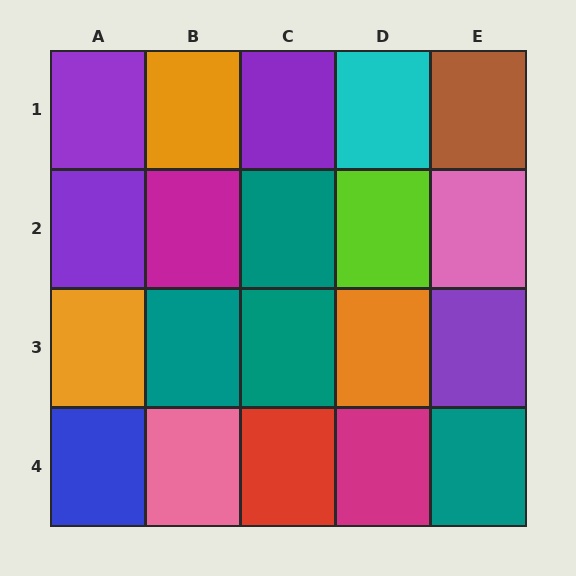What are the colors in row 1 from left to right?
Purple, orange, purple, cyan, brown.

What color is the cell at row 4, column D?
Magenta.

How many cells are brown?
1 cell is brown.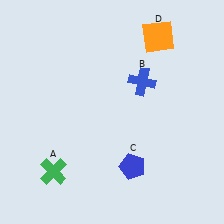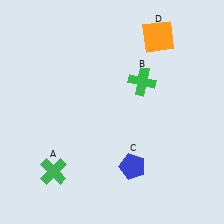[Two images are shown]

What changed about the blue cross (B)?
In Image 1, B is blue. In Image 2, it changed to green.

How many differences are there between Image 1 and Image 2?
There is 1 difference between the two images.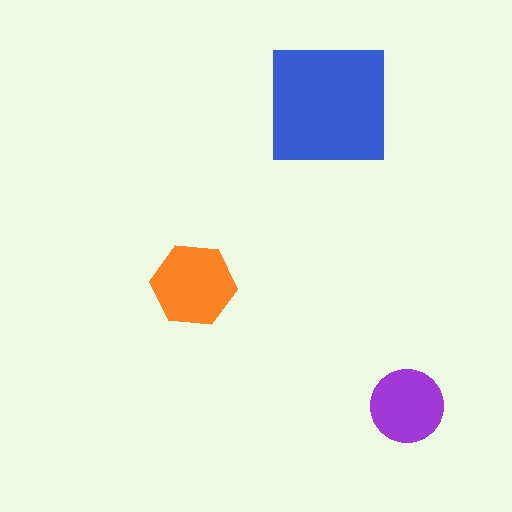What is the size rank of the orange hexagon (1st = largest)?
2nd.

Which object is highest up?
The blue square is topmost.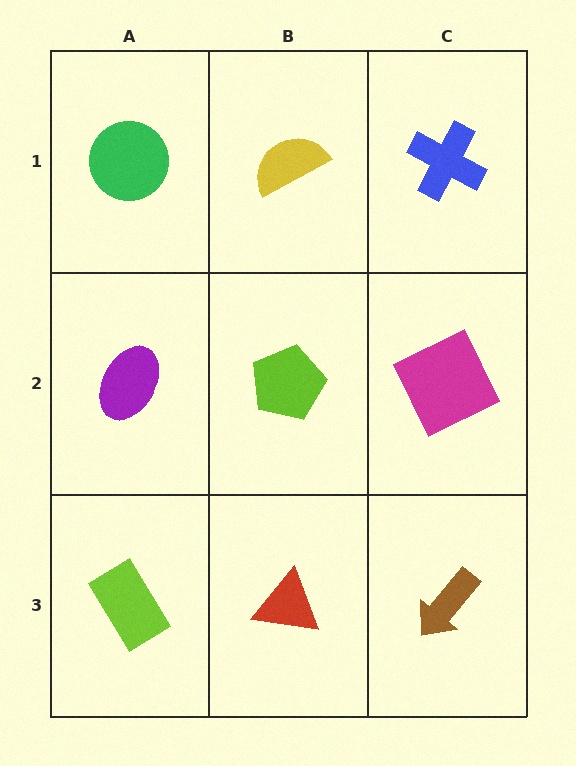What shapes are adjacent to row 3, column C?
A magenta square (row 2, column C), a red triangle (row 3, column B).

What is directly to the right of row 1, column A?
A yellow semicircle.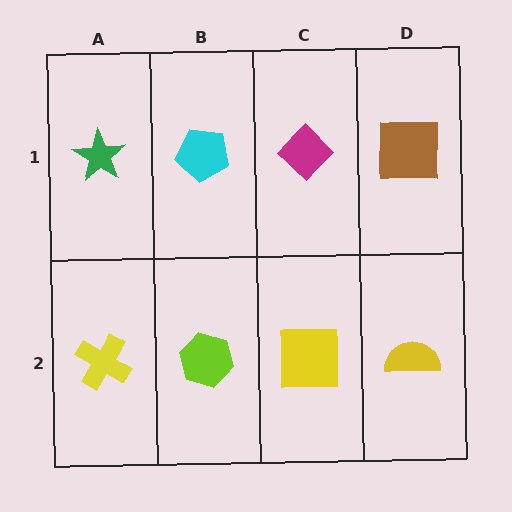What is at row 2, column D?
A yellow semicircle.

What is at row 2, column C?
A yellow square.